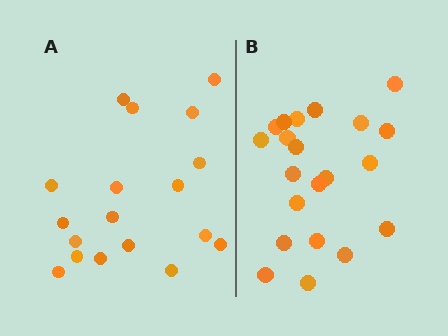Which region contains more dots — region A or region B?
Region B (the right region) has more dots.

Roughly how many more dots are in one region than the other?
Region B has just a few more — roughly 2 or 3 more dots than region A.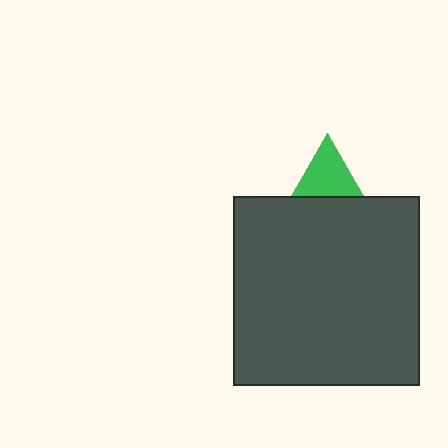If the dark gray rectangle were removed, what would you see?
You would see the complete green triangle.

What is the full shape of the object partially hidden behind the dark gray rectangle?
The partially hidden object is a green triangle.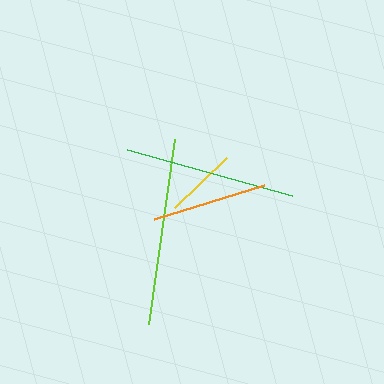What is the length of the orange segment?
The orange segment is approximately 114 pixels long.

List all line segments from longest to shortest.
From longest to shortest: lime, green, orange, yellow.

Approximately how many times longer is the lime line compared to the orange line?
The lime line is approximately 1.6 times the length of the orange line.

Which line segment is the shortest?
The yellow line is the shortest at approximately 72 pixels.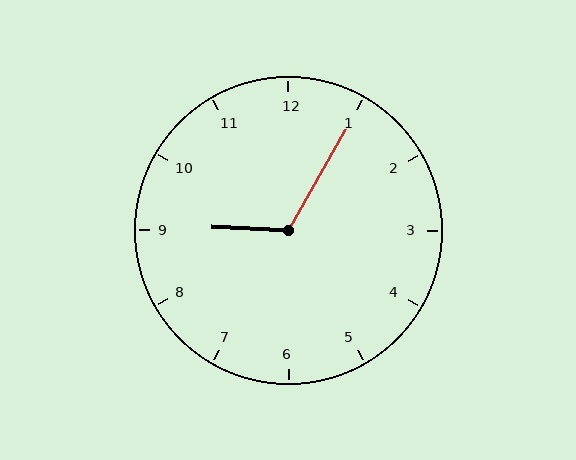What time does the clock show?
9:05.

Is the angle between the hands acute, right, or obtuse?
It is obtuse.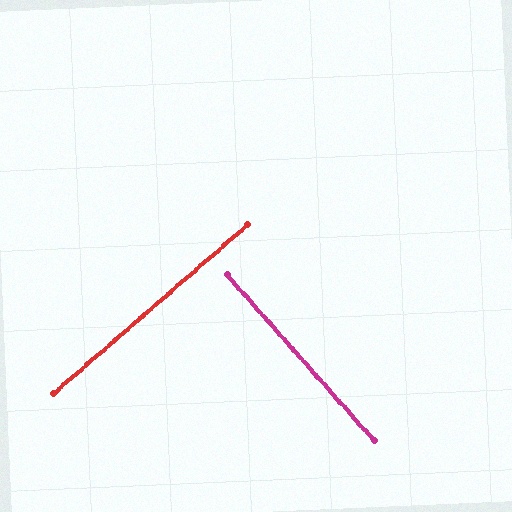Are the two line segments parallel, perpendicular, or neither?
Perpendicular — they meet at approximately 89°.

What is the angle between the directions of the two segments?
Approximately 89 degrees.